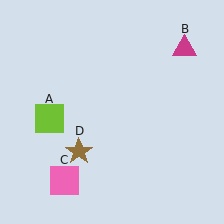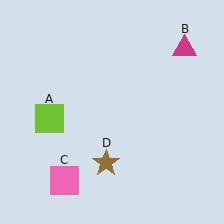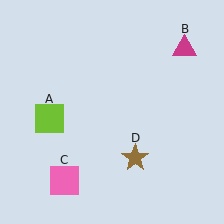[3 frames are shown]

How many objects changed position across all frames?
1 object changed position: brown star (object D).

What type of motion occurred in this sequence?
The brown star (object D) rotated counterclockwise around the center of the scene.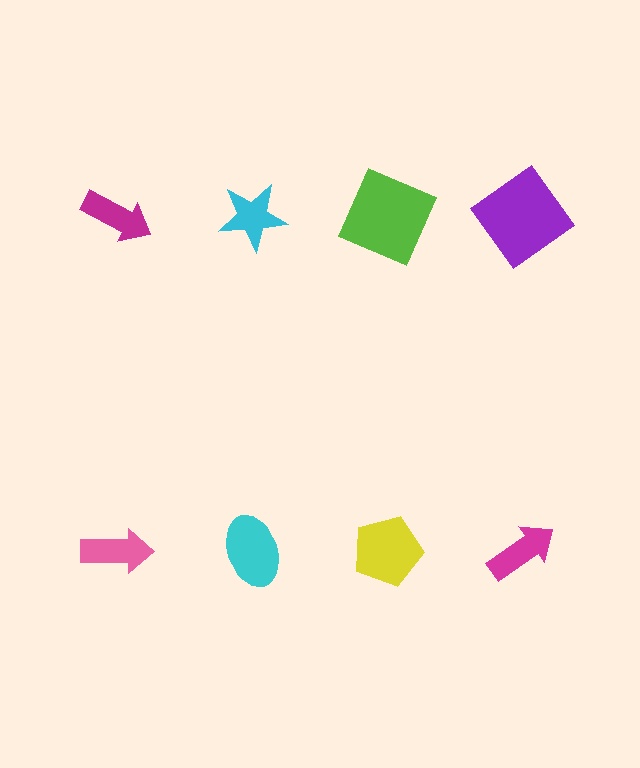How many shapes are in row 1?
4 shapes.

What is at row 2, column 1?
A pink arrow.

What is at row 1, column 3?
A lime square.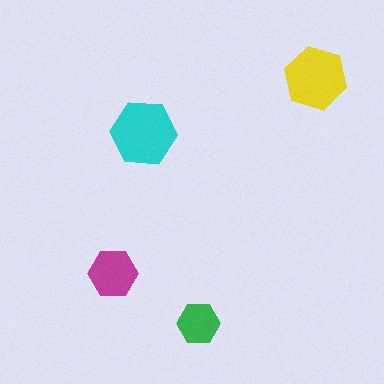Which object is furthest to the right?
The yellow hexagon is rightmost.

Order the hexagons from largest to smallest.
the cyan one, the yellow one, the magenta one, the green one.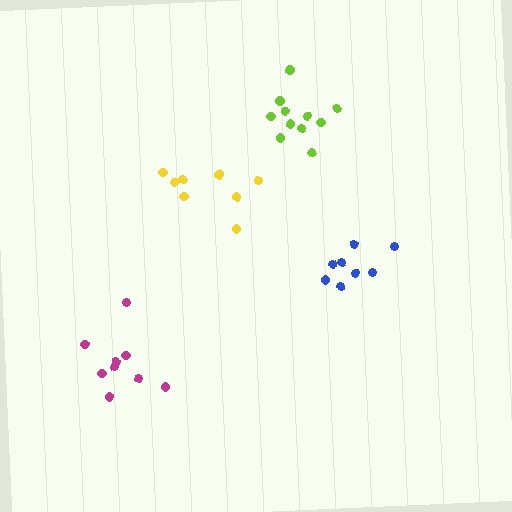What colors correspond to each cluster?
The clusters are colored: yellow, blue, magenta, lime.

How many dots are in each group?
Group 1: 8 dots, Group 2: 8 dots, Group 3: 9 dots, Group 4: 11 dots (36 total).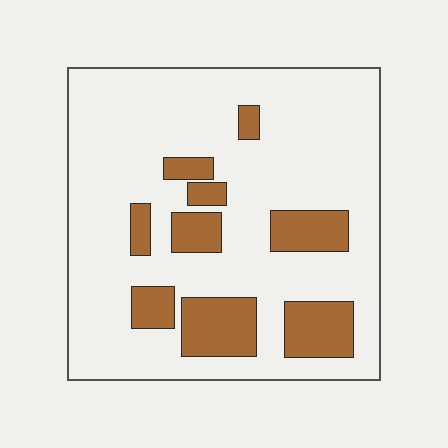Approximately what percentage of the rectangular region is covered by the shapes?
Approximately 20%.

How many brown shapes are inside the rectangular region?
9.